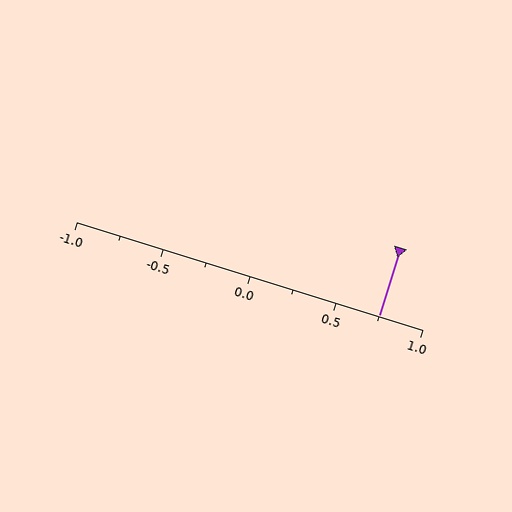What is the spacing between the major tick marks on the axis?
The major ticks are spaced 0.5 apart.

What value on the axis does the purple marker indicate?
The marker indicates approximately 0.75.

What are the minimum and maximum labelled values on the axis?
The axis runs from -1.0 to 1.0.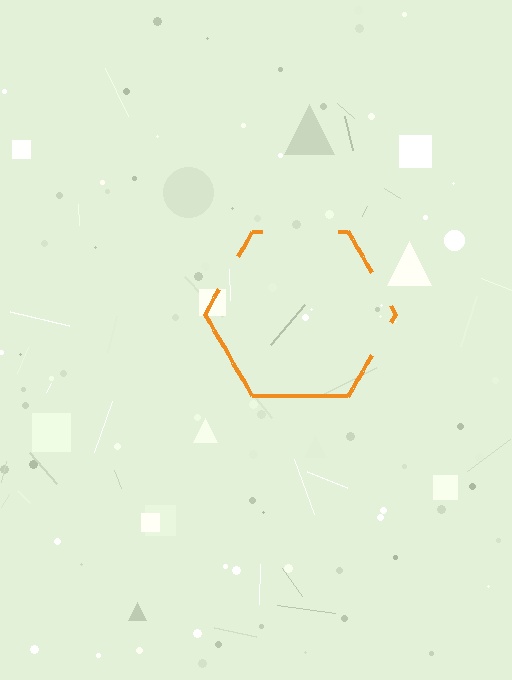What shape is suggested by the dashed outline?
The dashed outline suggests a hexagon.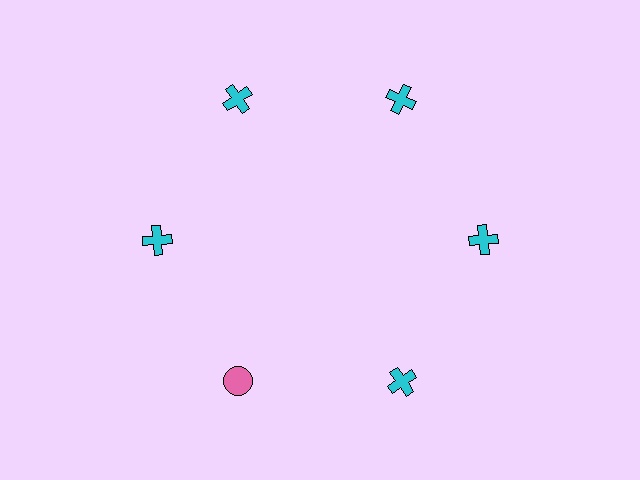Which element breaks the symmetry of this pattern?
The pink circle at roughly the 7 o'clock position breaks the symmetry. All other shapes are cyan crosses.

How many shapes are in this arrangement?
There are 6 shapes arranged in a ring pattern.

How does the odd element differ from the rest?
It differs in both color (pink instead of cyan) and shape (circle instead of cross).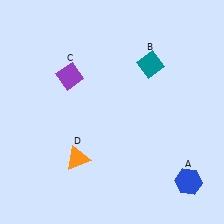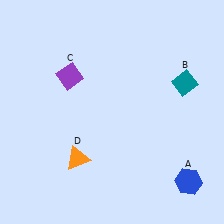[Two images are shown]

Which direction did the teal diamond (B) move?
The teal diamond (B) moved right.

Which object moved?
The teal diamond (B) moved right.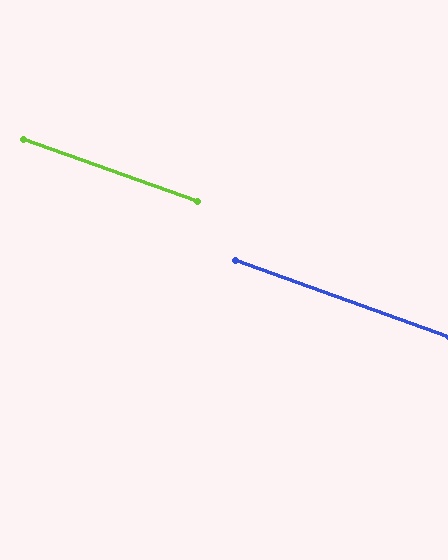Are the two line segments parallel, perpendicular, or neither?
Parallel — their directions differ by only 0.1°.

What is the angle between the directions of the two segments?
Approximately 0 degrees.